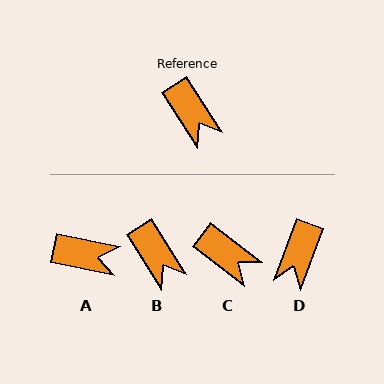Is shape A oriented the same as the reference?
No, it is off by about 46 degrees.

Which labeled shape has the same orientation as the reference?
B.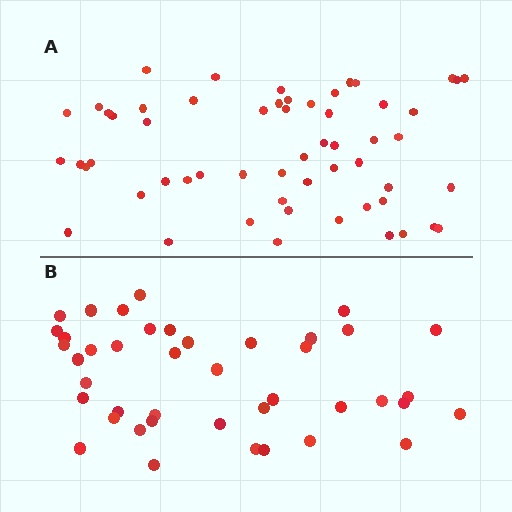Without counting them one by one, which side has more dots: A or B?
Region A (the top region) has more dots.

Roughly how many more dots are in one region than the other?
Region A has approximately 15 more dots than region B.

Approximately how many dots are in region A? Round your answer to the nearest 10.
About 60 dots. (The exact count is 57, which rounds to 60.)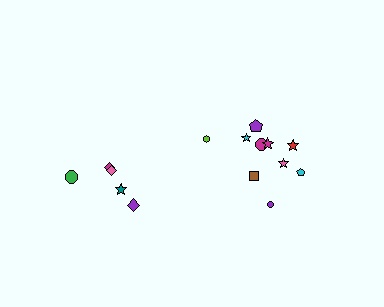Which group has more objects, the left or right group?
The right group.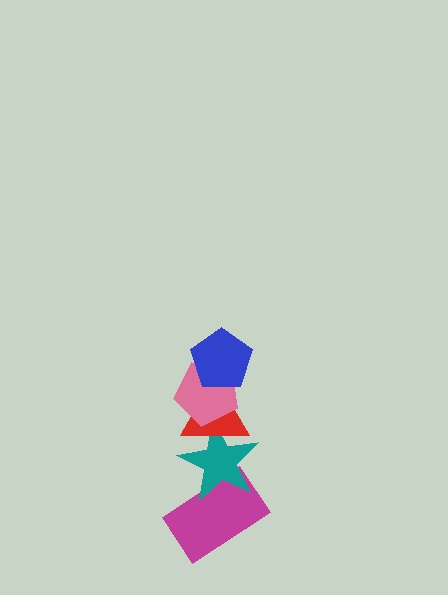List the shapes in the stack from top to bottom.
From top to bottom: the blue pentagon, the pink pentagon, the red triangle, the teal star, the magenta rectangle.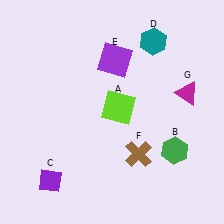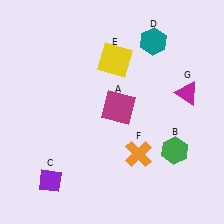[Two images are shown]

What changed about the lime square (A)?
In Image 1, A is lime. In Image 2, it changed to magenta.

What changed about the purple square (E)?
In Image 1, E is purple. In Image 2, it changed to yellow.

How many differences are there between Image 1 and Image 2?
There are 3 differences between the two images.